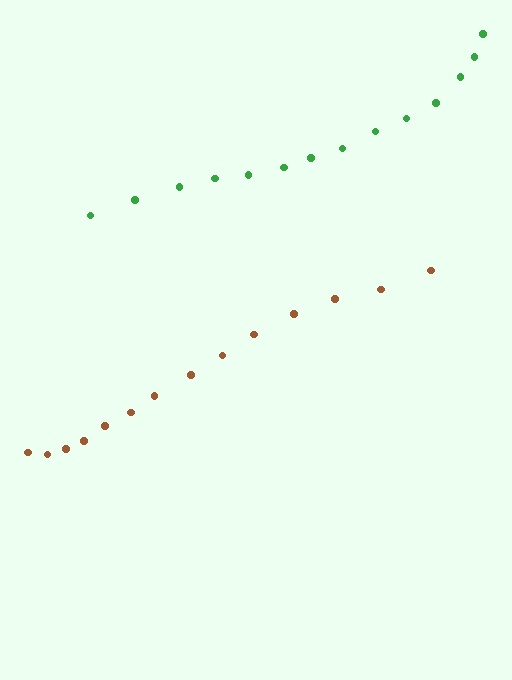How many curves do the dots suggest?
There are 2 distinct paths.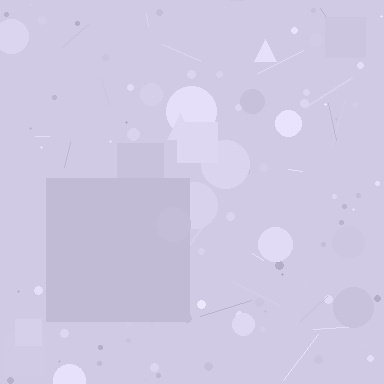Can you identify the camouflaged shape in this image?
The camouflaged shape is a square.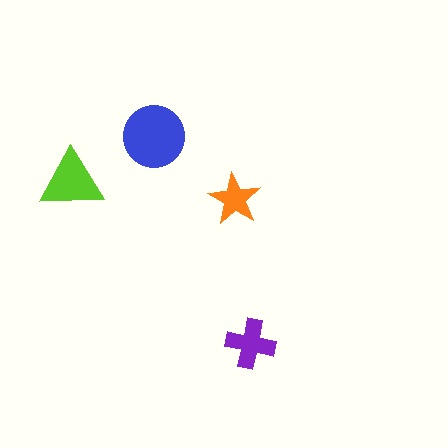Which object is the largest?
The blue circle.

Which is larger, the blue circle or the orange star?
The blue circle.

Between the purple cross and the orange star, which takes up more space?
The purple cross.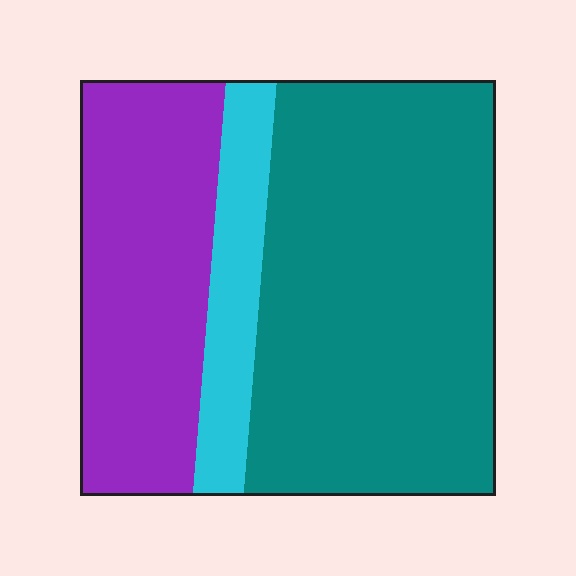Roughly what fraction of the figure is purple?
Purple takes up between a quarter and a half of the figure.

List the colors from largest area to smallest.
From largest to smallest: teal, purple, cyan.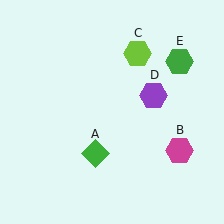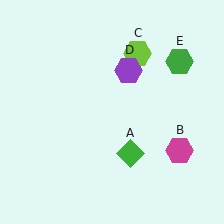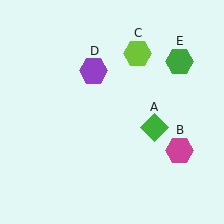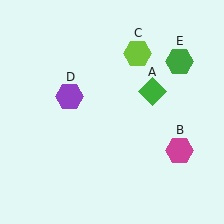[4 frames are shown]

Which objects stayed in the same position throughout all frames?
Magenta hexagon (object B) and lime hexagon (object C) and green hexagon (object E) remained stationary.